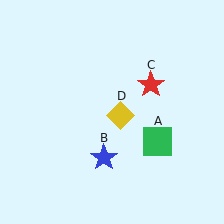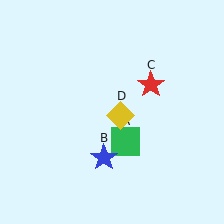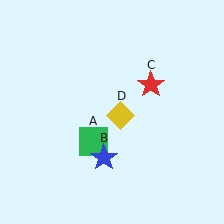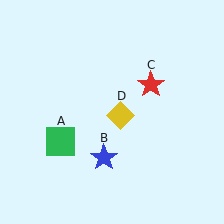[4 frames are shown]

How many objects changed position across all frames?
1 object changed position: green square (object A).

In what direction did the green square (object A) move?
The green square (object A) moved left.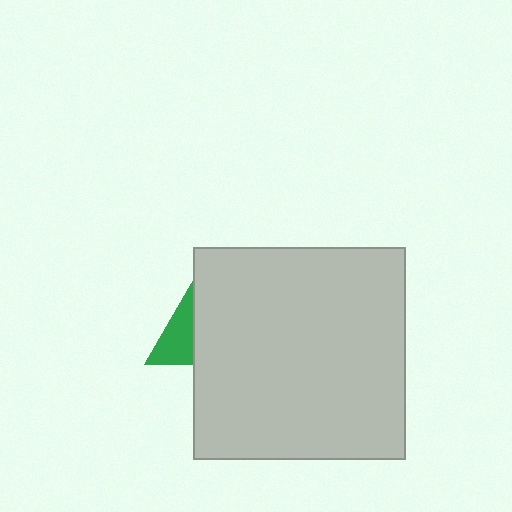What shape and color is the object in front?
The object in front is a light gray square.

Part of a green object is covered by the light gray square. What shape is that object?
It is a triangle.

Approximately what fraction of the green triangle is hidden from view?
Roughly 69% of the green triangle is hidden behind the light gray square.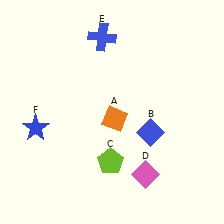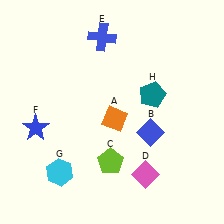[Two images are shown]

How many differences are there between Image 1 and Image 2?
There are 2 differences between the two images.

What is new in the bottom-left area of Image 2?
A cyan hexagon (G) was added in the bottom-left area of Image 2.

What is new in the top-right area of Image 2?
A teal pentagon (H) was added in the top-right area of Image 2.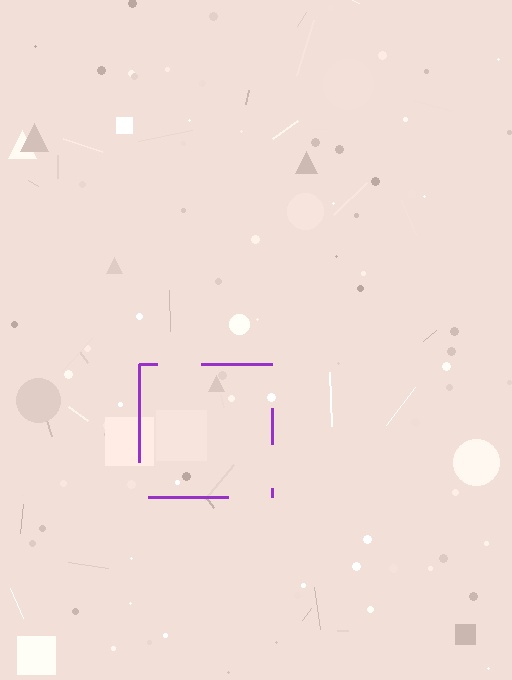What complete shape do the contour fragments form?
The contour fragments form a square.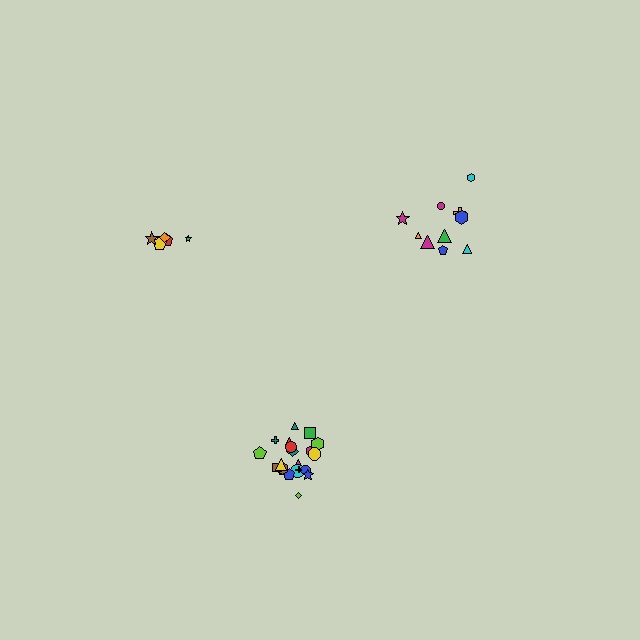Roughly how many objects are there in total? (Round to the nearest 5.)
Roughly 35 objects in total.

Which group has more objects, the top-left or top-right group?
The top-right group.